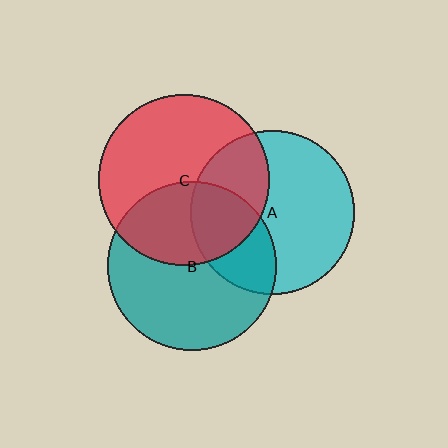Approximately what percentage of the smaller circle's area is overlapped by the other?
Approximately 40%.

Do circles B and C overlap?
Yes.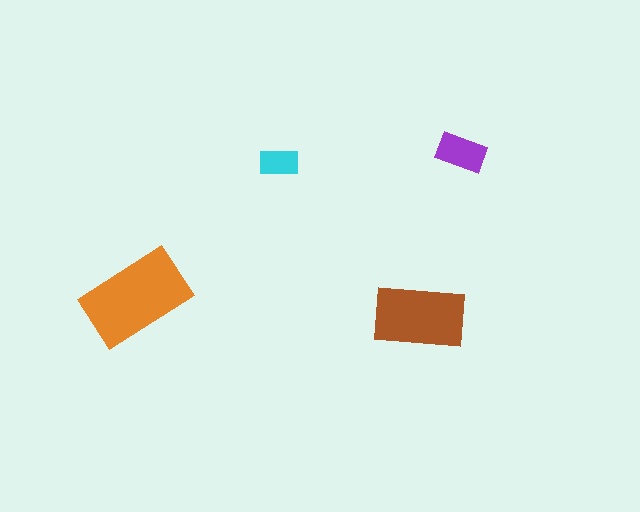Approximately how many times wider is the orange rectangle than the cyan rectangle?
About 2.5 times wider.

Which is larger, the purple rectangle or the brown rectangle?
The brown one.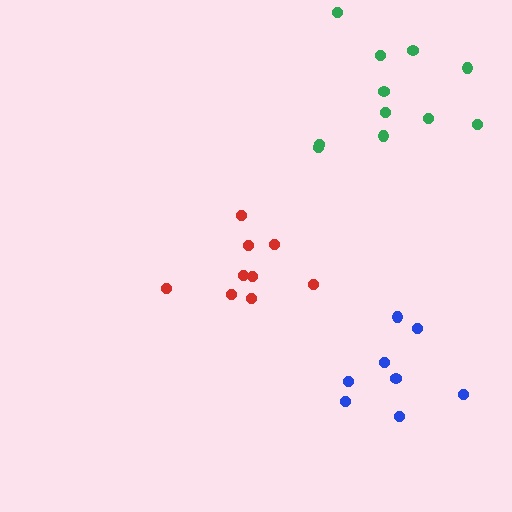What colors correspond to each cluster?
The clusters are colored: red, green, blue.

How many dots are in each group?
Group 1: 9 dots, Group 2: 11 dots, Group 3: 8 dots (28 total).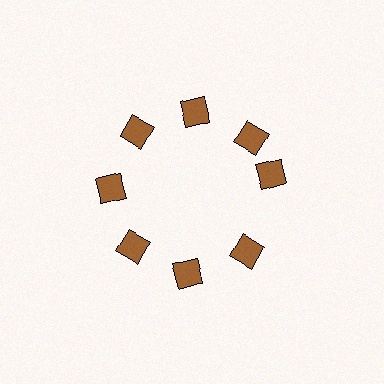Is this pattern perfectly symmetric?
No. The 8 brown squares are arranged in a ring, but one element near the 3 o'clock position is rotated out of alignment along the ring, breaking the 8-fold rotational symmetry.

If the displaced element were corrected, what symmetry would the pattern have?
It would have 8-fold rotational symmetry — the pattern would map onto itself every 45 degrees.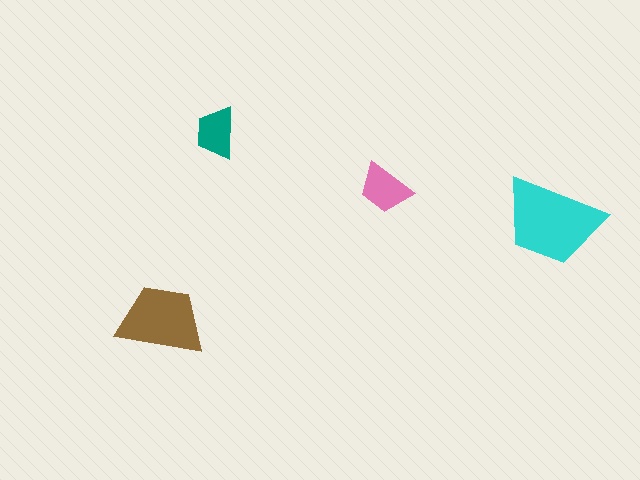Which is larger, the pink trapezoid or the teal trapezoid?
The pink one.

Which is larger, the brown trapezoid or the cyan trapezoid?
The cyan one.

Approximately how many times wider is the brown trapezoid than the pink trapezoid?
About 1.5 times wider.